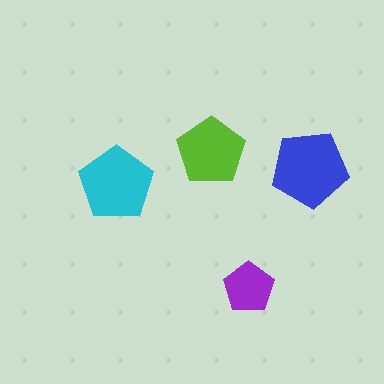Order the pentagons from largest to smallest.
the blue one, the cyan one, the lime one, the purple one.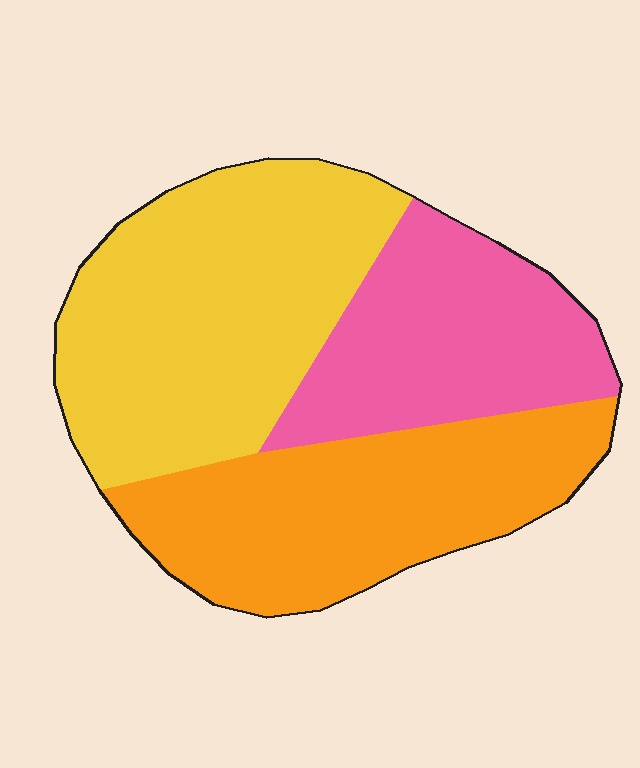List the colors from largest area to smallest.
From largest to smallest: yellow, orange, pink.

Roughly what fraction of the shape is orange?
Orange takes up about one third (1/3) of the shape.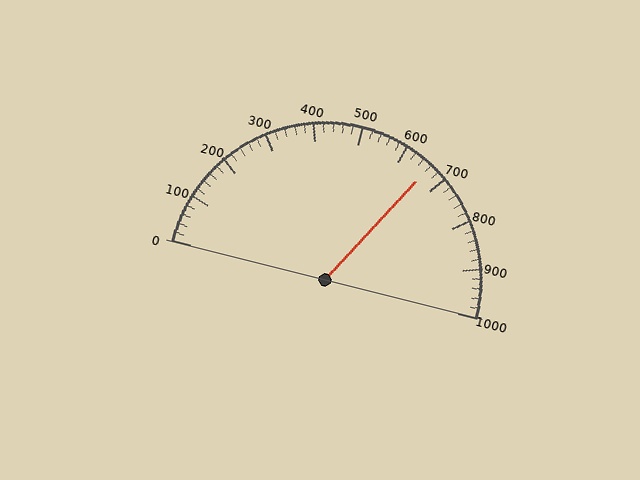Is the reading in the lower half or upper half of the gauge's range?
The reading is in the upper half of the range (0 to 1000).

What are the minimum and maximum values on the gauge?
The gauge ranges from 0 to 1000.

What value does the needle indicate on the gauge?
The needle indicates approximately 660.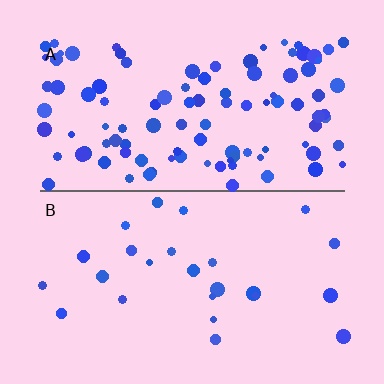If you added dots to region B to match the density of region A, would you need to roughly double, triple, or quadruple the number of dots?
Approximately quadruple.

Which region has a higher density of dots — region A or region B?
A (the top).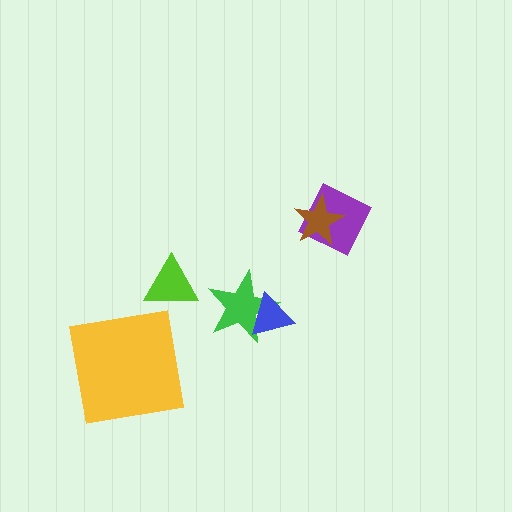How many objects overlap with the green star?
1 object overlaps with the green star.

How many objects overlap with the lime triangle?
0 objects overlap with the lime triangle.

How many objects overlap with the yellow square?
0 objects overlap with the yellow square.